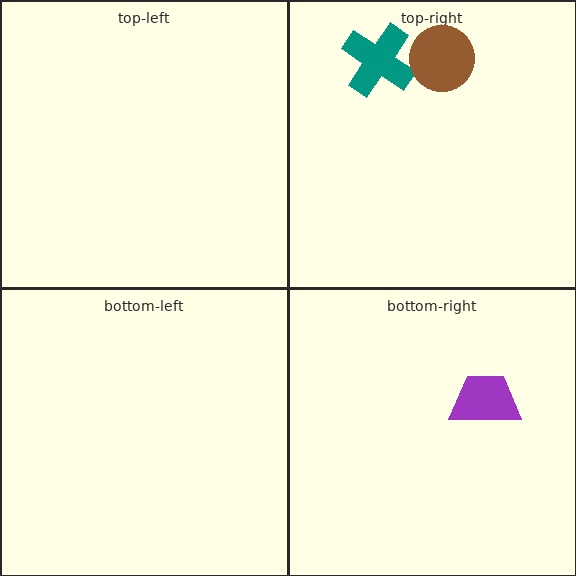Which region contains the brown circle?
The top-right region.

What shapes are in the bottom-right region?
The purple trapezoid.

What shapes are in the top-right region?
The teal cross, the brown circle.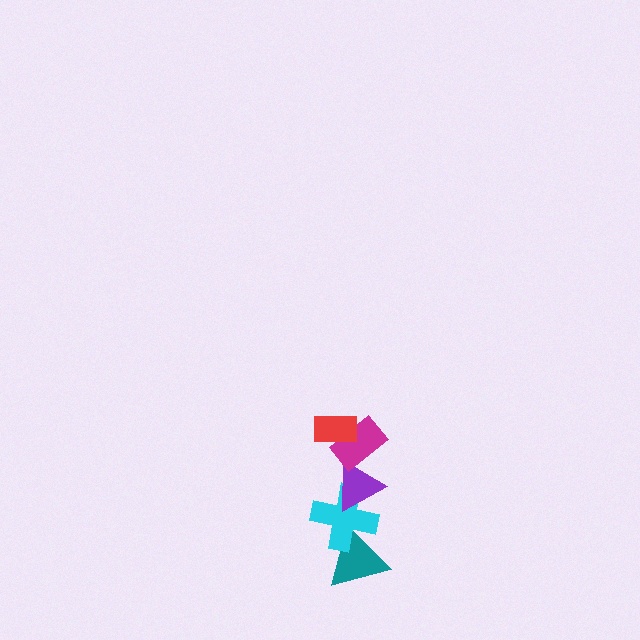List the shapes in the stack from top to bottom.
From top to bottom: the red rectangle, the magenta rectangle, the purple triangle, the cyan cross, the teal triangle.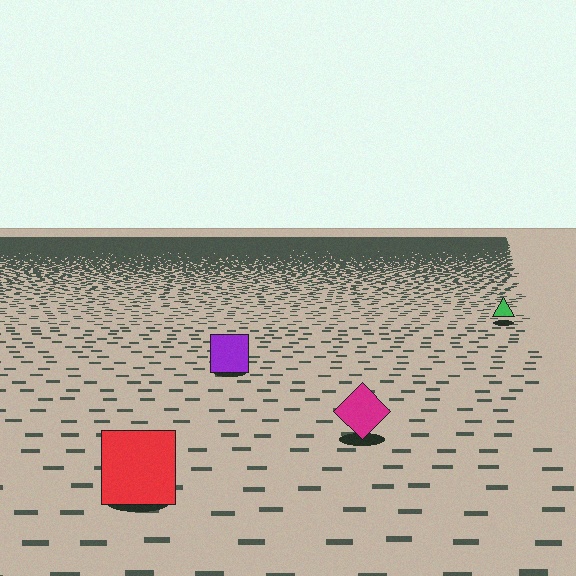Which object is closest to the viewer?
The red square is closest. The texture marks near it are larger and more spread out.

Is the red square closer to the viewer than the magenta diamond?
Yes. The red square is closer — you can tell from the texture gradient: the ground texture is coarser near it.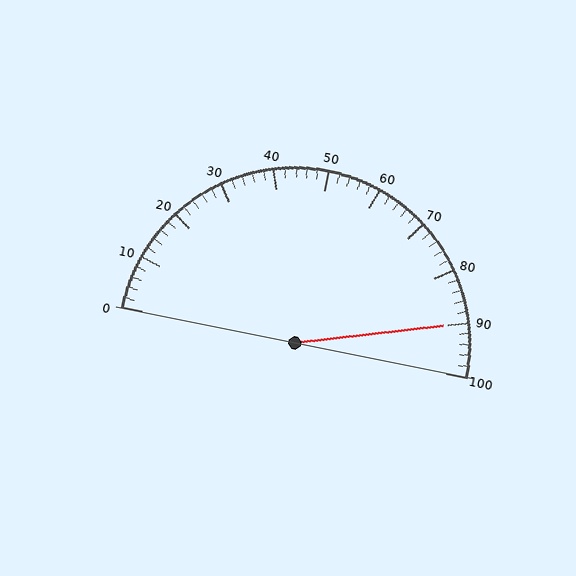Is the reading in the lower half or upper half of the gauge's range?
The reading is in the upper half of the range (0 to 100).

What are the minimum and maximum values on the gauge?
The gauge ranges from 0 to 100.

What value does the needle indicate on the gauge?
The needle indicates approximately 90.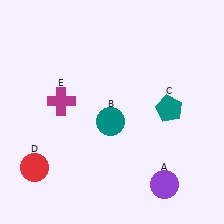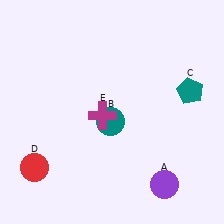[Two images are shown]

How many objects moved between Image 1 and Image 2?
2 objects moved between the two images.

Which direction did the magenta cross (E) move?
The magenta cross (E) moved right.